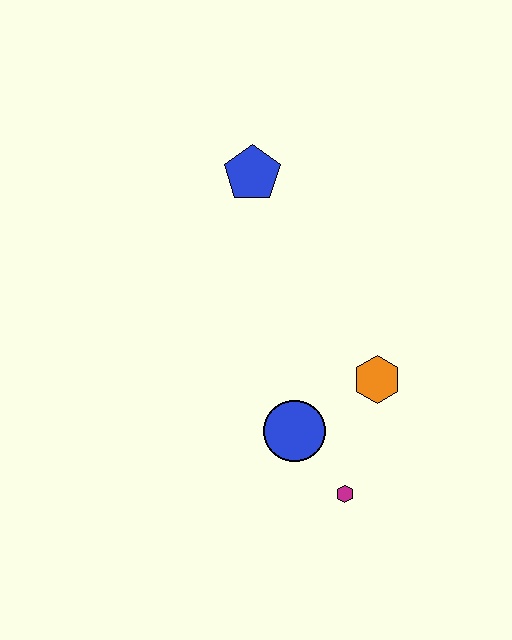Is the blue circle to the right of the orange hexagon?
No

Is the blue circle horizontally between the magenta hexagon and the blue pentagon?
Yes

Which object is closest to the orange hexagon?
The blue circle is closest to the orange hexagon.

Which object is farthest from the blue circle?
The blue pentagon is farthest from the blue circle.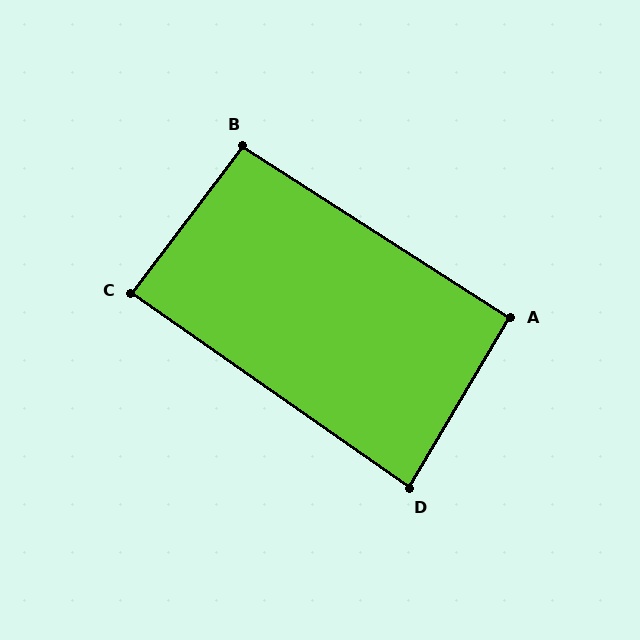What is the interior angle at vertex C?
Approximately 88 degrees (approximately right).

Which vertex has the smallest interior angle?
D, at approximately 86 degrees.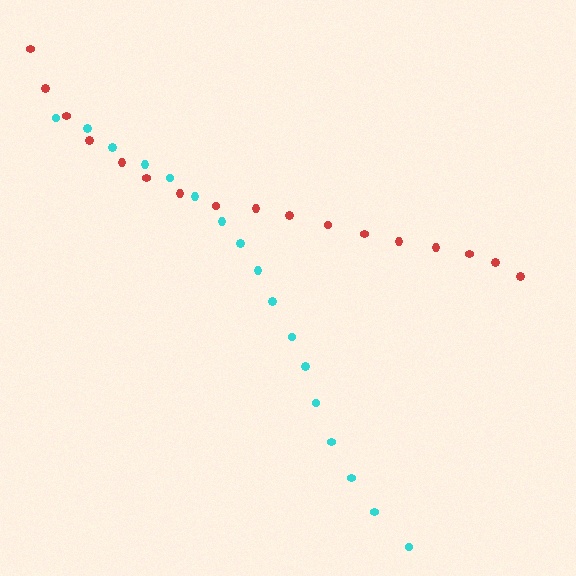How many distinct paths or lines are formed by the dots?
There are 2 distinct paths.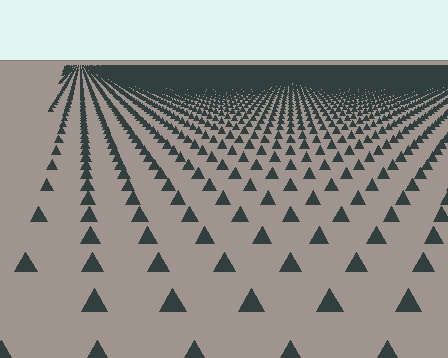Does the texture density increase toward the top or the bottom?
Density increases toward the top.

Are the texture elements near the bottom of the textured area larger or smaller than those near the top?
Larger. Near the bottom, elements are closer to the viewer and appear at a bigger on-screen size.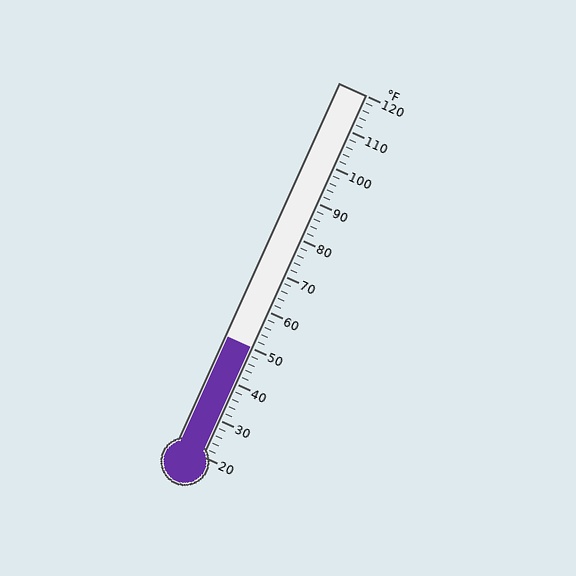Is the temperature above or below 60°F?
The temperature is below 60°F.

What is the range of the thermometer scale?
The thermometer scale ranges from 20°F to 120°F.